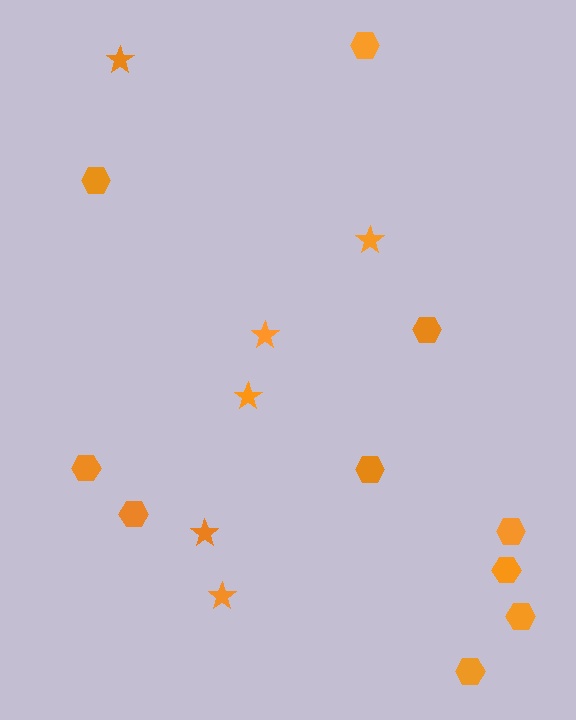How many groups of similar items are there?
There are 2 groups: one group of stars (6) and one group of hexagons (10).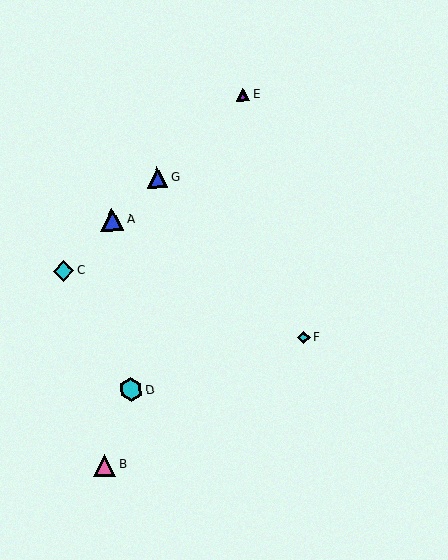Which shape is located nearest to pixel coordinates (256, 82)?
The purple triangle (labeled E) at (243, 94) is nearest to that location.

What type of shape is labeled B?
Shape B is a pink triangle.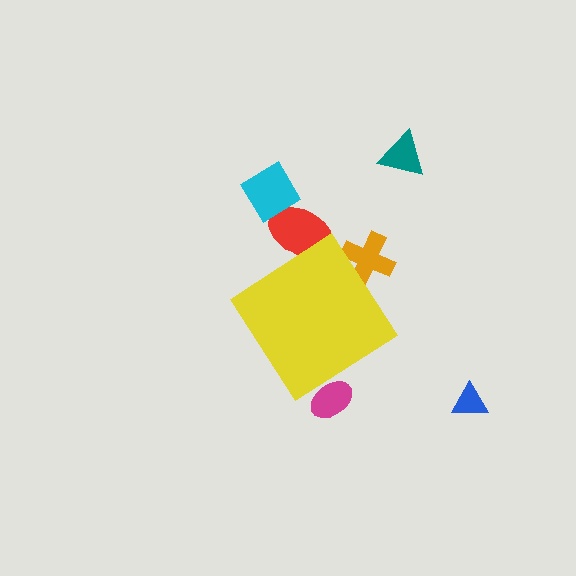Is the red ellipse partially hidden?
Yes, the red ellipse is partially hidden behind the yellow diamond.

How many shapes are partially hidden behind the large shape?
3 shapes are partially hidden.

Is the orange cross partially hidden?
Yes, the orange cross is partially hidden behind the yellow diamond.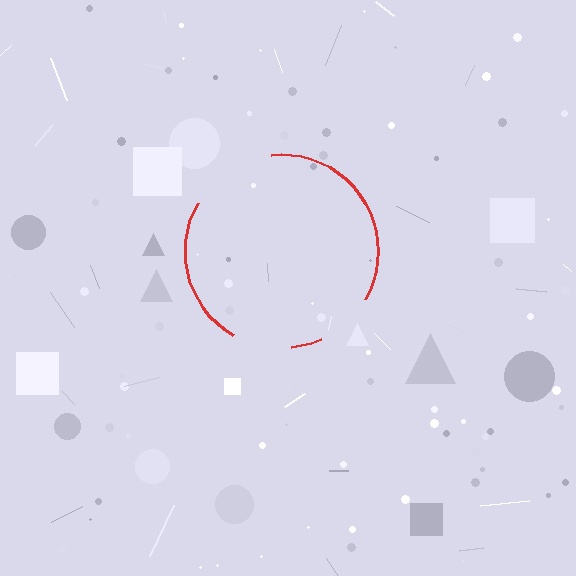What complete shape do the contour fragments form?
The contour fragments form a circle.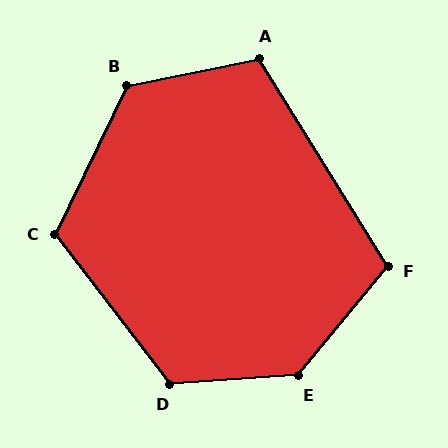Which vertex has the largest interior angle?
E, at approximately 133 degrees.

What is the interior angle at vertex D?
Approximately 124 degrees (obtuse).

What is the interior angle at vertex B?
Approximately 127 degrees (obtuse).